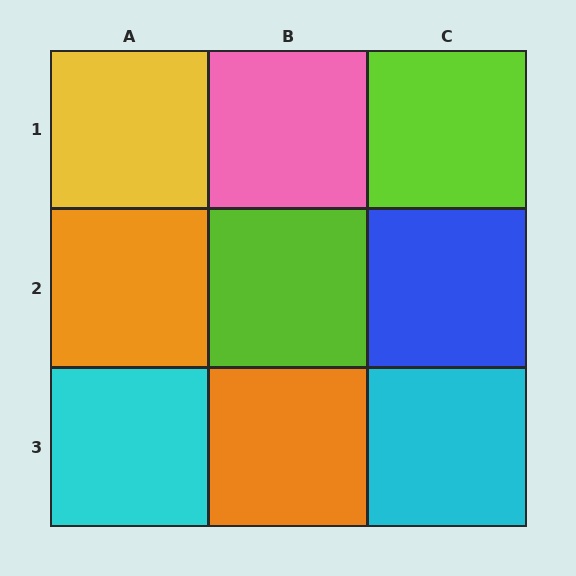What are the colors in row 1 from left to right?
Yellow, pink, lime.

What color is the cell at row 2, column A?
Orange.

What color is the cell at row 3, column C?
Cyan.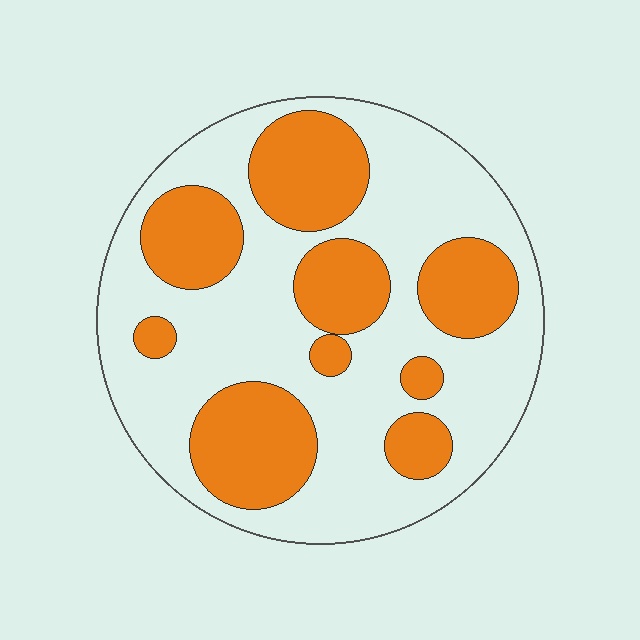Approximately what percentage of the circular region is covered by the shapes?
Approximately 35%.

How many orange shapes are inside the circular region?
9.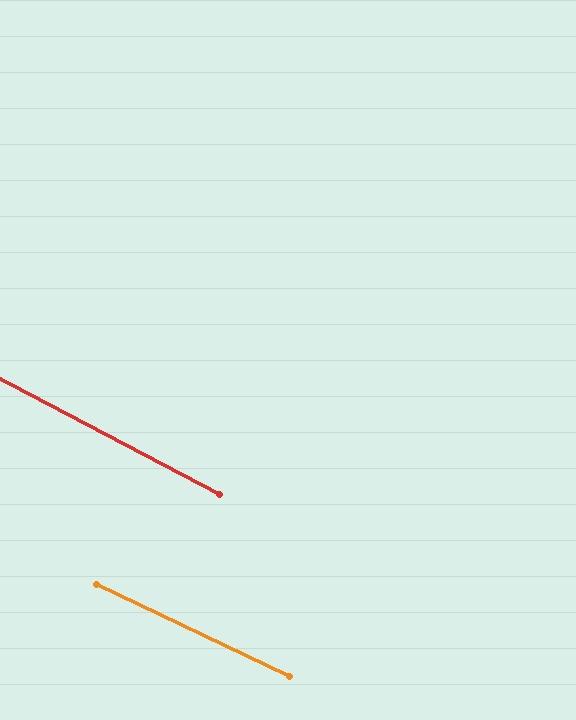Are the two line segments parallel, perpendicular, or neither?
Parallel — their directions differ by only 2.0°.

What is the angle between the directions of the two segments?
Approximately 2 degrees.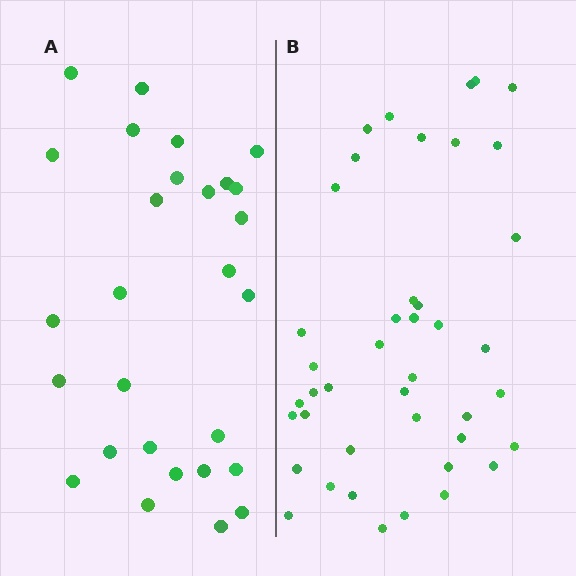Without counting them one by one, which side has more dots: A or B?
Region B (the right region) has more dots.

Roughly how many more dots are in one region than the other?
Region B has approximately 15 more dots than region A.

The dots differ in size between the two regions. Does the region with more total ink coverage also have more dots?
No. Region A has more total ink coverage because its dots are larger, but region B actually contains more individual dots. Total area can be misleading — the number of items is what matters here.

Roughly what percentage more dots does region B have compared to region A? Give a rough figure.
About 50% more.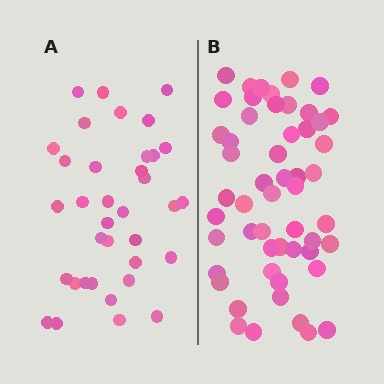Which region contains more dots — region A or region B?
Region B (the right region) has more dots.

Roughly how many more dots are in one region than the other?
Region B has approximately 15 more dots than region A.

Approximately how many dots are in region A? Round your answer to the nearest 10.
About 40 dots. (The exact count is 36, which rounds to 40.)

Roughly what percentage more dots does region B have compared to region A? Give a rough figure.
About 45% more.